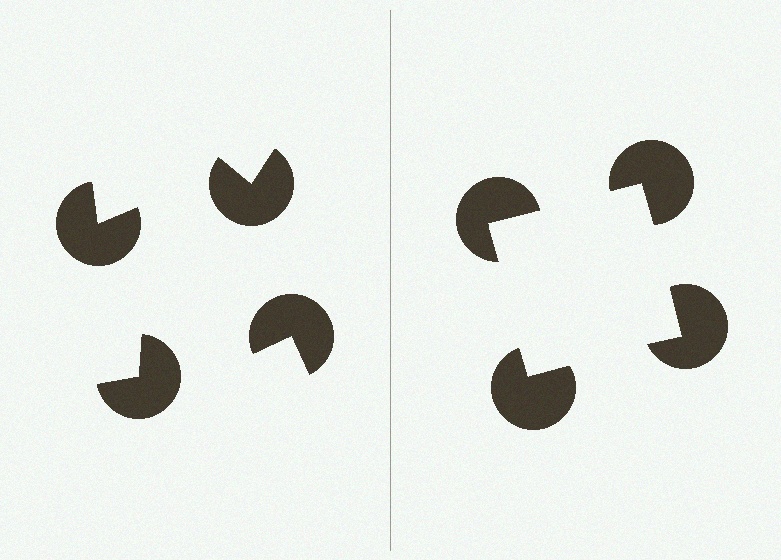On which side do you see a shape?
An illusory square appears on the right side. On the left side the wedge cuts are rotated, so no coherent shape forms.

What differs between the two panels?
The pac-man discs are positioned identically on both sides; only the wedge orientations differ. On the right they align to a square; on the left they are misaligned.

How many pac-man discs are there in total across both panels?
8 — 4 on each side.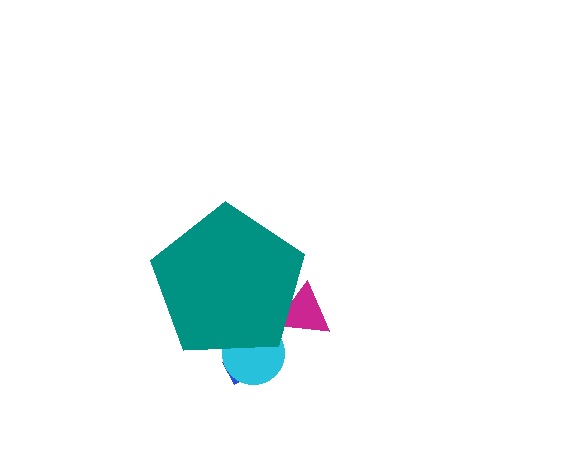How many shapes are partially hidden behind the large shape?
3 shapes are partially hidden.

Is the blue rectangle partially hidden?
Yes, the blue rectangle is partially hidden behind the teal pentagon.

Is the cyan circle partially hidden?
Yes, the cyan circle is partially hidden behind the teal pentagon.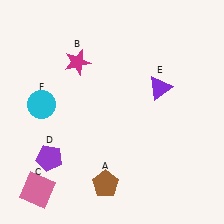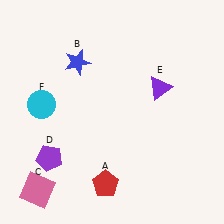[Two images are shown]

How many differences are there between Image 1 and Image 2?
There are 2 differences between the two images.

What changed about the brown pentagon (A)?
In Image 1, A is brown. In Image 2, it changed to red.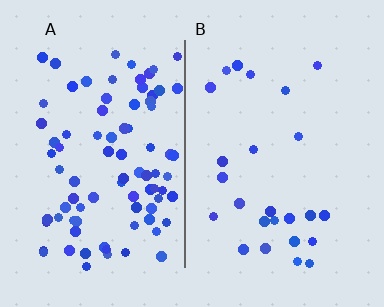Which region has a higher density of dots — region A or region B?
A (the left).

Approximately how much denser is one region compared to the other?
Approximately 3.4× — region A over region B.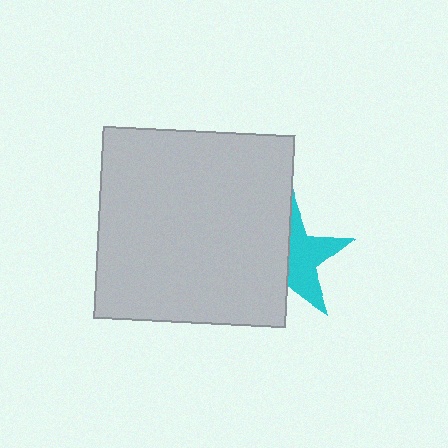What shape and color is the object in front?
The object in front is a light gray square.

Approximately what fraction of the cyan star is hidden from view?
Roughly 52% of the cyan star is hidden behind the light gray square.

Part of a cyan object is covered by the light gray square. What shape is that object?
It is a star.